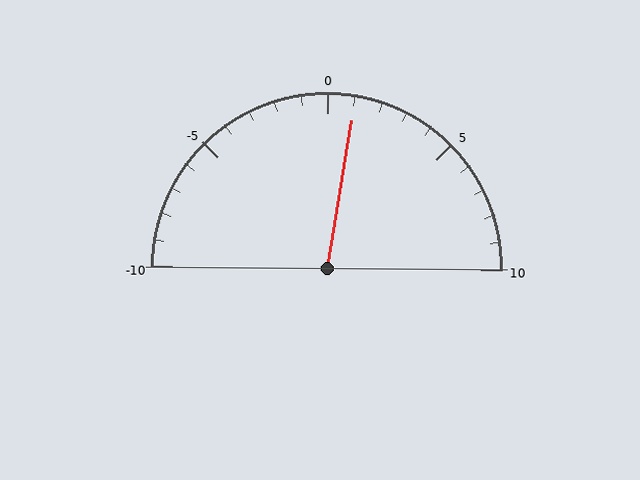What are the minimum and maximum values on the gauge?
The gauge ranges from -10 to 10.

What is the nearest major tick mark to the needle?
The nearest major tick mark is 0.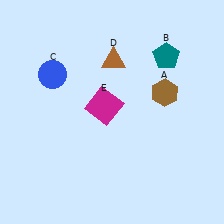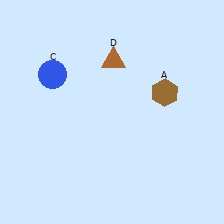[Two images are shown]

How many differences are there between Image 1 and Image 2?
There are 2 differences between the two images.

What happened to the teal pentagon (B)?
The teal pentagon (B) was removed in Image 2. It was in the top-right area of Image 1.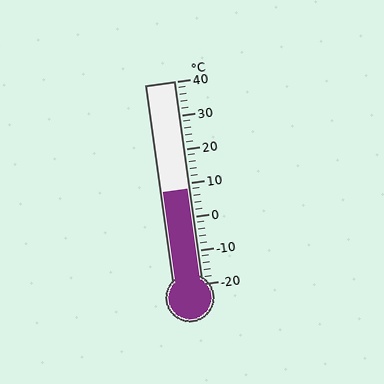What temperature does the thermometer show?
The thermometer shows approximately 8°C.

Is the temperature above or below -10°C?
The temperature is above -10°C.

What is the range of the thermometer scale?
The thermometer scale ranges from -20°C to 40°C.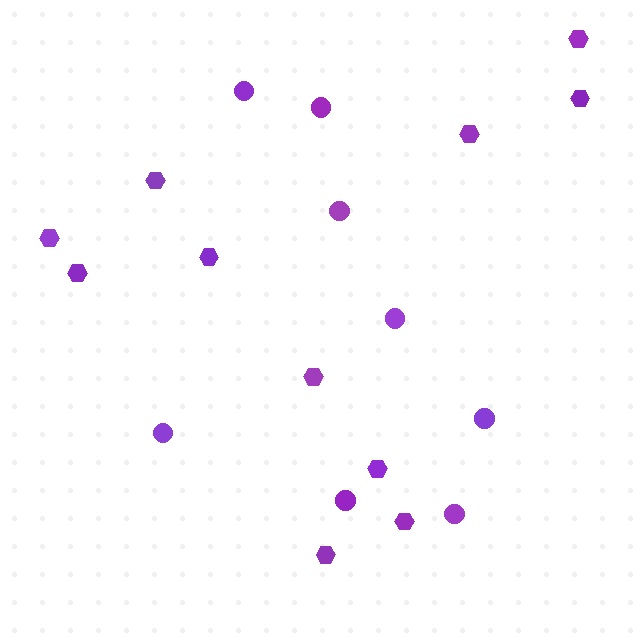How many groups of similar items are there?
There are 2 groups: one group of hexagons (11) and one group of circles (8).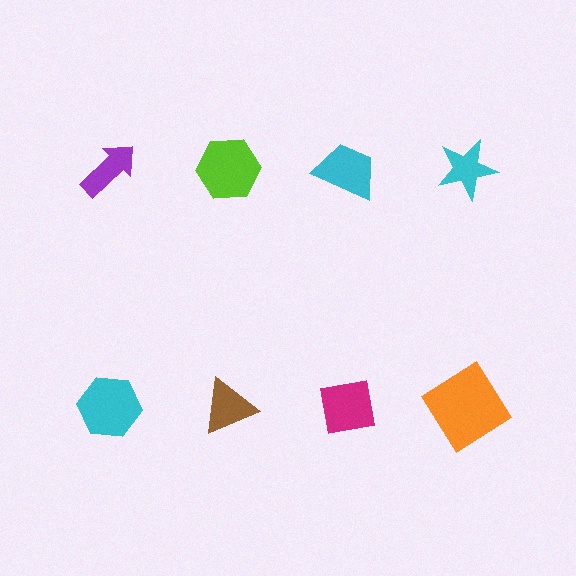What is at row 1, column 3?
A cyan trapezoid.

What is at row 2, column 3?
A magenta square.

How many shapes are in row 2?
4 shapes.